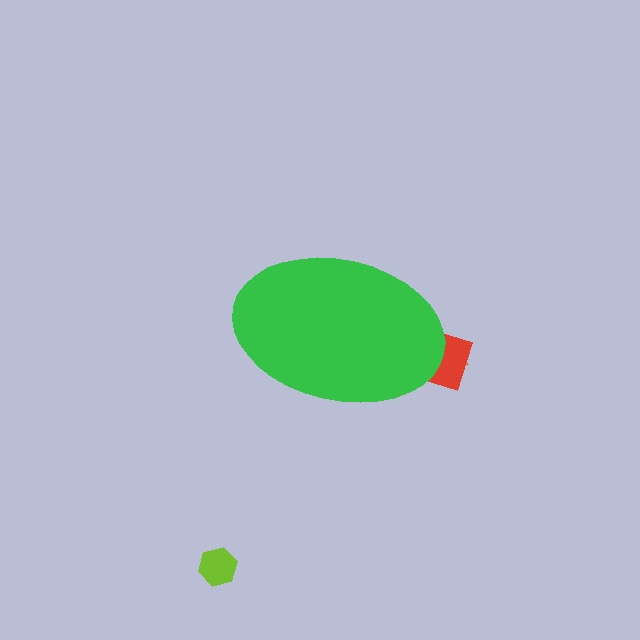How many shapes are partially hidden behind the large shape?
2 shapes are partially hidden.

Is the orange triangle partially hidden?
Yes, the orange triangle is partially hidden behind the green ellipse.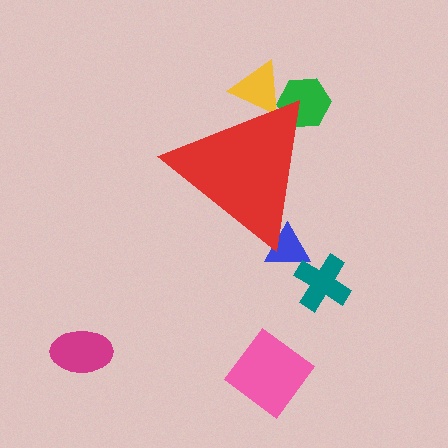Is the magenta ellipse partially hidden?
No, the magenta ellipse is fully visible.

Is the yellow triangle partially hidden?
Yes, the yellow triangle is partially hidden behind the red triangle.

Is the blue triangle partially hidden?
Yes, the blue triangle is partially hidden behind the red triangle.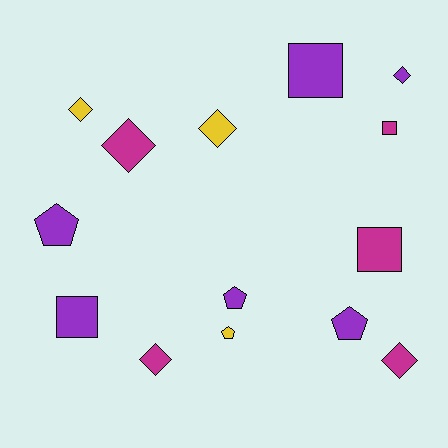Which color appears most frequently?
Purple, with 6 objects.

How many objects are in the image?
There are 14 objects.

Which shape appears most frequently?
Diamond, with 6 objects.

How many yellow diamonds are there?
There are 2 yellow diamonds.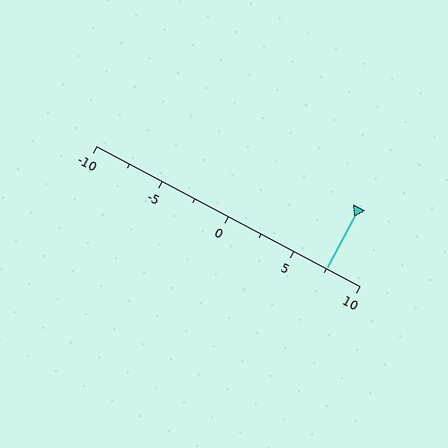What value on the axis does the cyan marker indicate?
The marker indicates approximately 7.5.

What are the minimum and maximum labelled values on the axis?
The axis runs from -10 to 10.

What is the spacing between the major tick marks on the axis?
The major ticks are spaced 5 apart.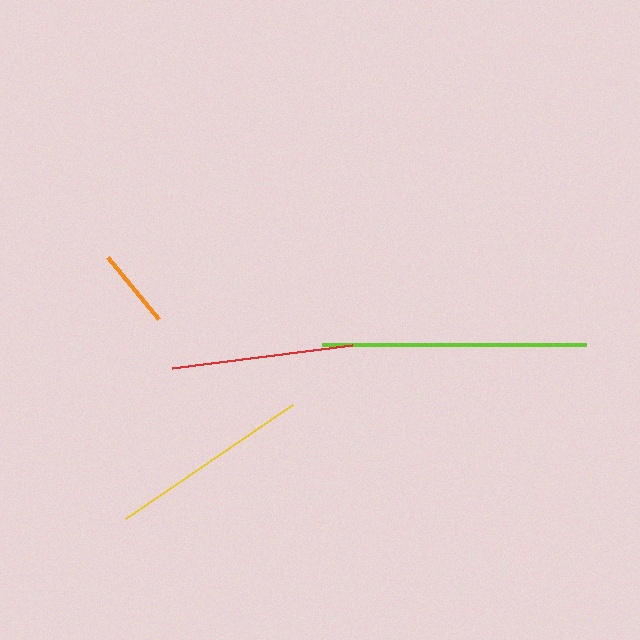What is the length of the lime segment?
The lime segment is approximately 264 pixels long.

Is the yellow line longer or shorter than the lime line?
The lime line is longer than the yellow line.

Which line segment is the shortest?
The orange line is the shortest at approximately 81 pixels.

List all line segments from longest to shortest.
From longest to shortest: lime, yellow, red, orange.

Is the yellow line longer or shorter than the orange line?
The yellow line is longer than the orange line.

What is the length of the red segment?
The red segment is approximately 182 pixels long.